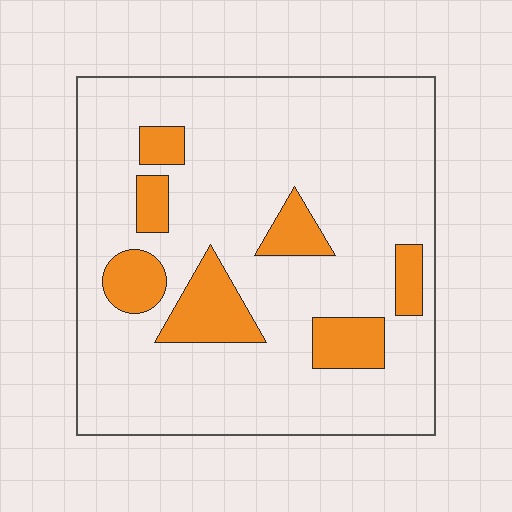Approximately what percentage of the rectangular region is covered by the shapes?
Approximately 15%.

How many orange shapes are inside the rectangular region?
7.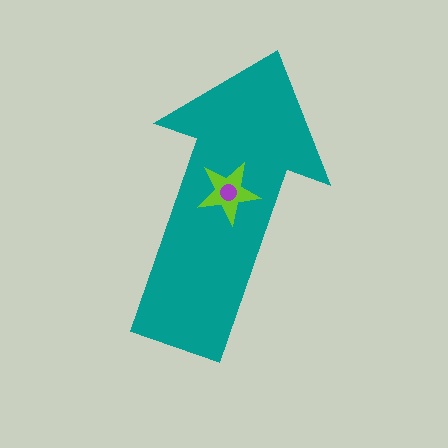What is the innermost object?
The purple circle.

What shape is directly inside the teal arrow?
The lime star.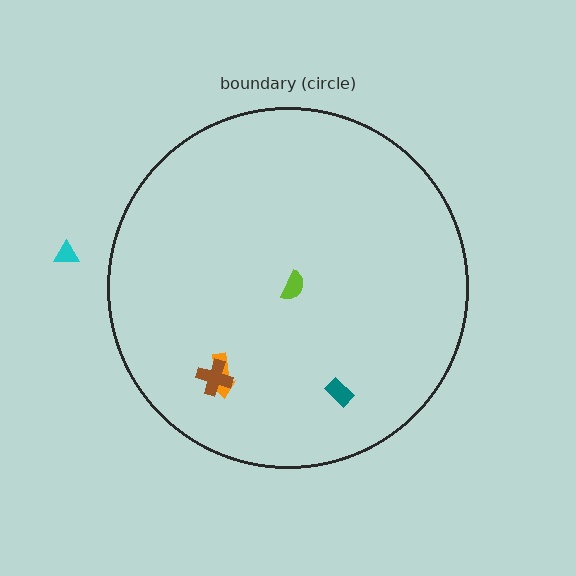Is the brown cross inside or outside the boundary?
Inside.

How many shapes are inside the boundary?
4 inside, 1 outside.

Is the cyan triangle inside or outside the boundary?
Outside.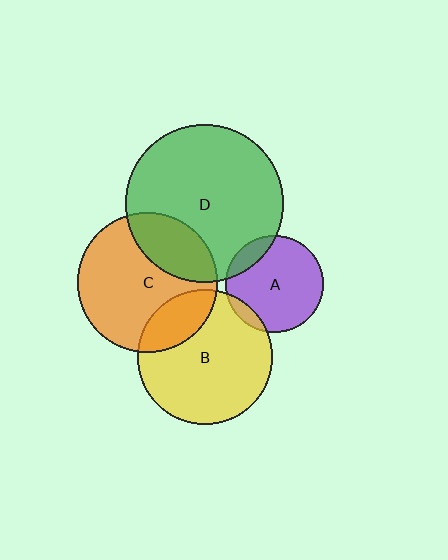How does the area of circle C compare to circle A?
Approximately 2.1 times.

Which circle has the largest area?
Circle D (green).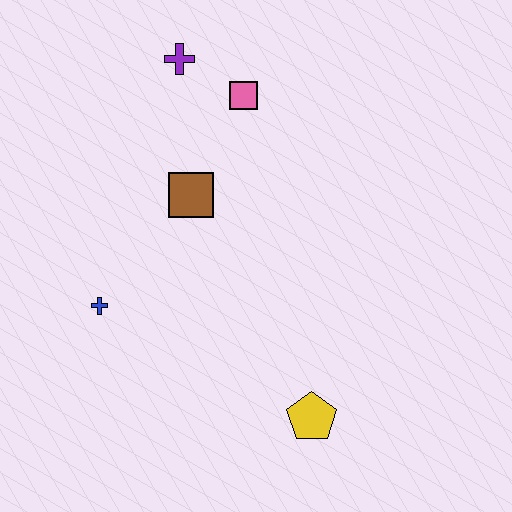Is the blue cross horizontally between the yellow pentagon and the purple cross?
No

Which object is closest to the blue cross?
The brown square is closest to the blue cross.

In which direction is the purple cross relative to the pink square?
The purple cross is to the left of the pink square.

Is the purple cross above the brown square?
Yes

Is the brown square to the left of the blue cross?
No